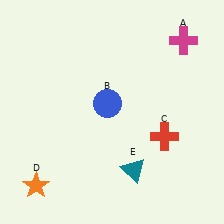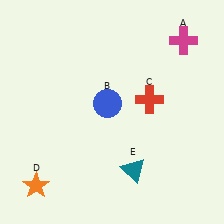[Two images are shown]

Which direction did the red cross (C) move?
The red cross (C) moved up.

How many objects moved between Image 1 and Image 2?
1 object moved between the two images.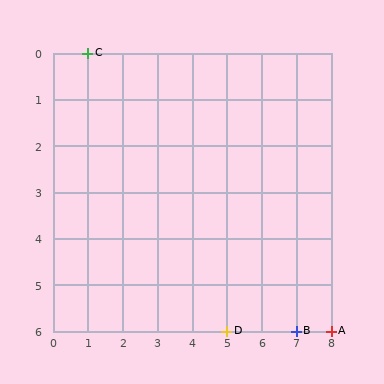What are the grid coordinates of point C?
Point C is at grid coordinates (1, 0).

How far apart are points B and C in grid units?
Points B and C are 6 columns and 6 rows apart (about 8.5 grid units diagonally).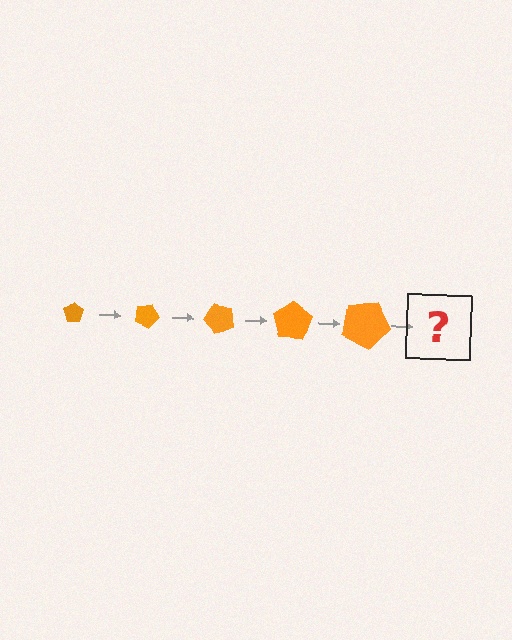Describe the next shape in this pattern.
It should be a pentagon, larger than the previous one and rotated 125 degrees from the start.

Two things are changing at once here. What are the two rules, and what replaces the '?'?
The two rules are that the pentagon grows larger each step and it rotates 25 degrees each step. The '?' should be a pentagon, larger than the previous one and rotated 125 degrees from the start.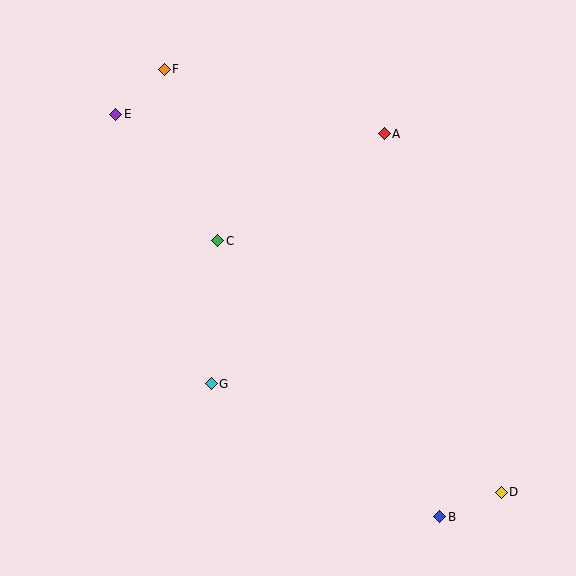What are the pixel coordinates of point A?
Point A is at (384, 134).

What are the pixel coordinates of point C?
Point C is at (218, 241).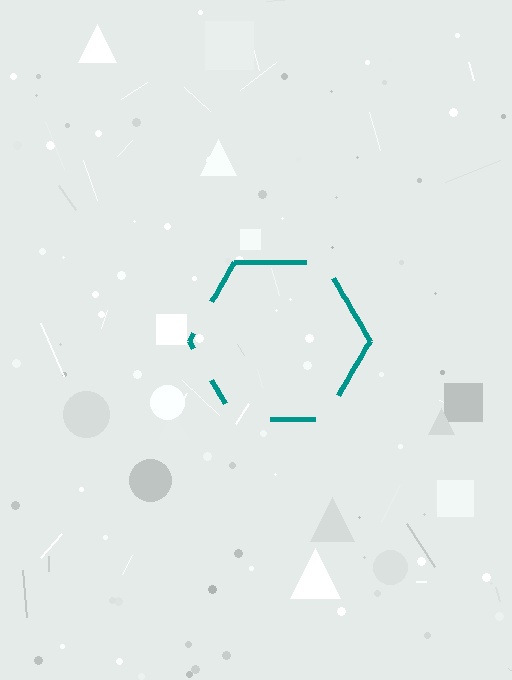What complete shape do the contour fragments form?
The contour fragments form a hexagon.